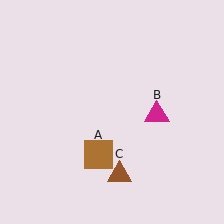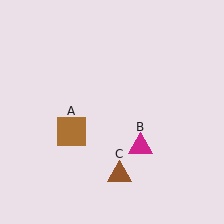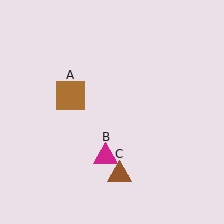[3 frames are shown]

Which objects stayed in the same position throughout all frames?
Brown triangle (object C) remained stationary.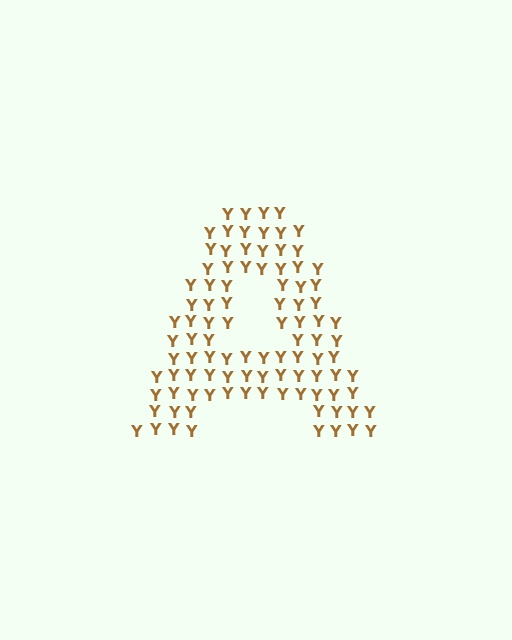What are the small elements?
The small elements are letter Y's.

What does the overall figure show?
The overall figure shows the letter A.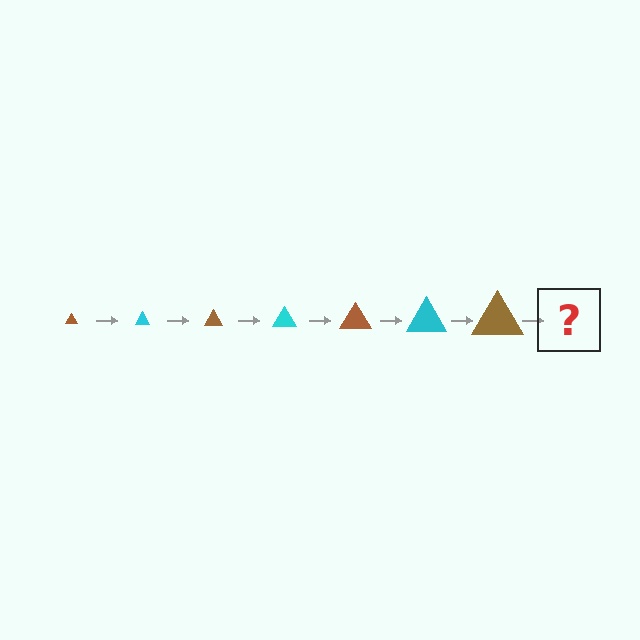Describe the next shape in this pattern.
It should be a cyan triangle, larger than the previous one.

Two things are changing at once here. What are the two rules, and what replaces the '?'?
The two rules are that the triangle grows larger each step and the color cycles through brown and cyan. The '?' should be a cyan triangle, larger than the previous one.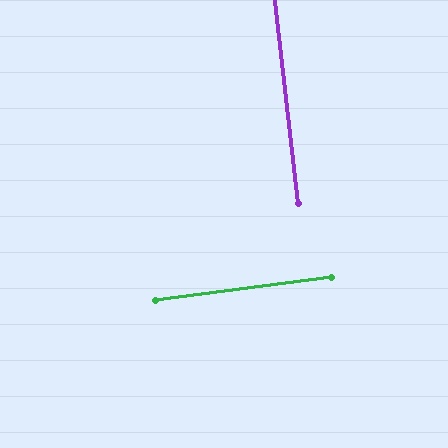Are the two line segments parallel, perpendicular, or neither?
Perpendicular — they meet at approximately 89°.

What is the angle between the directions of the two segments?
Approximately 89 degrees.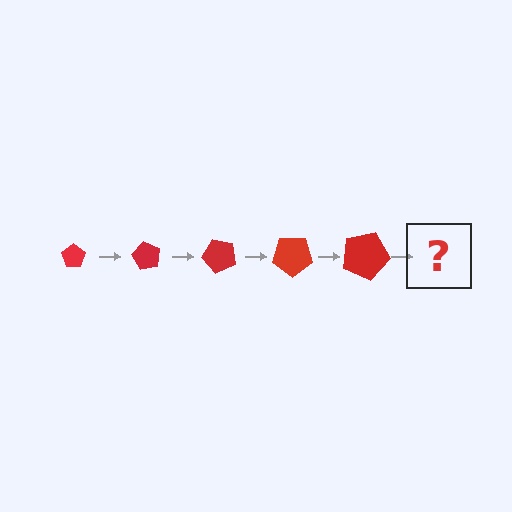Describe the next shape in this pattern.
It should be a pentagon, larger than the previous one and rotated 300 degrees from the start.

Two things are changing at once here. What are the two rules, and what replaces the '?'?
The two rules are that the pentagon grows larger each step and it rotates 60 degrees each step. The '?' should be a pentagon, larger than the previous one and rotated 300 degrees from the start.